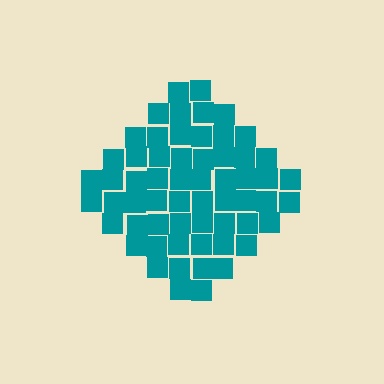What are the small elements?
The small elements are squares.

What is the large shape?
The large shape is a diamond.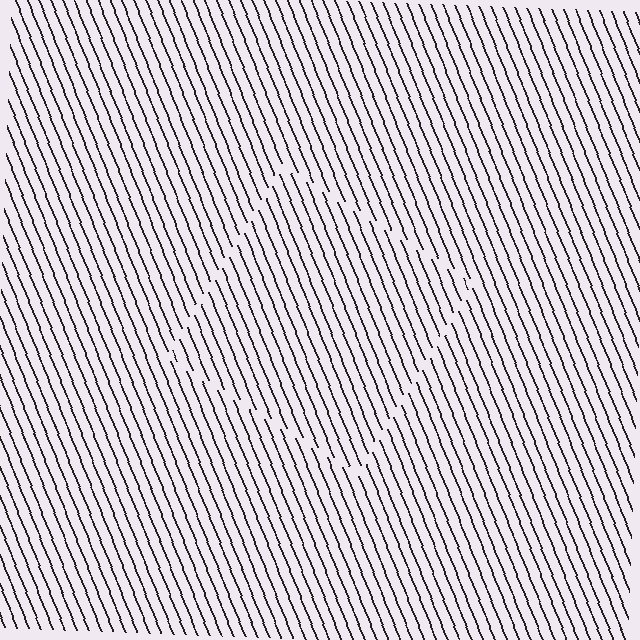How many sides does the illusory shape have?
4 sides — the line-ends trace a square.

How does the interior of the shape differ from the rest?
The interior of the shape contains the same grating, shifted by half a period — the contour is defined by the phase discontinuity where line-ends from the inner and outer gratings abut.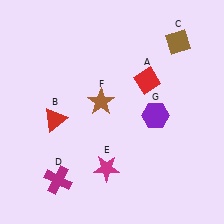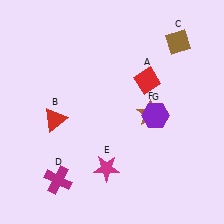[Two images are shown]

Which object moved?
The brown star (F) moved right.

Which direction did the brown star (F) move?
The brown star (F) moved right.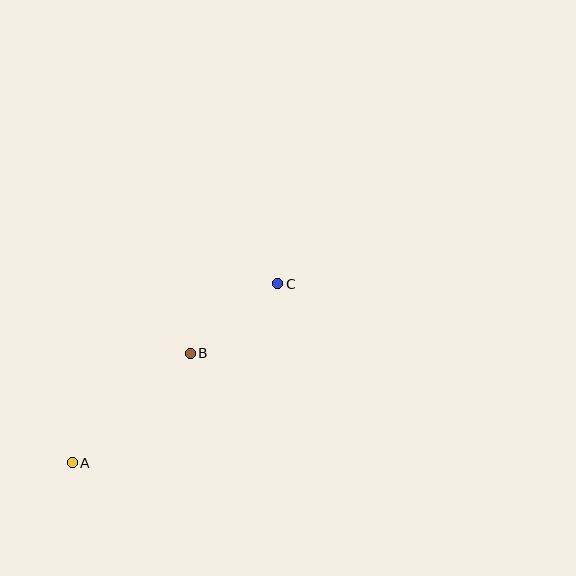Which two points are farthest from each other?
Points A and C are farthest from each other.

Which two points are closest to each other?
Points B and C are closest to each other.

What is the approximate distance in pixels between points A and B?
The distance between A and B is approximately 161 pixels.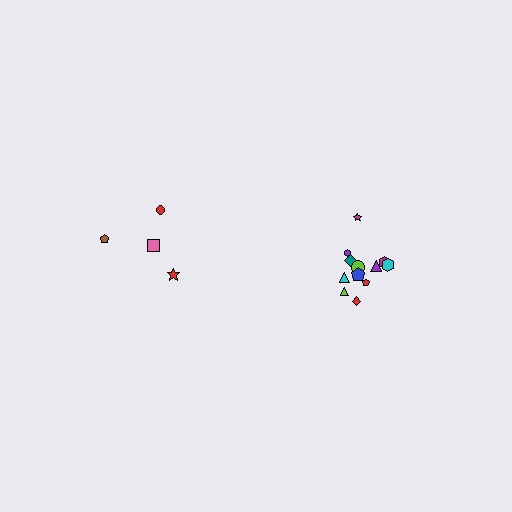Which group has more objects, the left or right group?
The right group.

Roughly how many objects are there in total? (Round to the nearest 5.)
Roughly 15 objects in total.